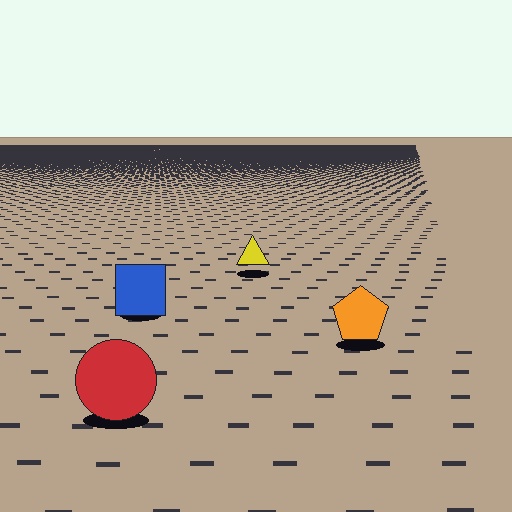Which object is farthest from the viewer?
The yellow triangle is farthest from the viewer. It appears smaller and the ground texture around it is denser.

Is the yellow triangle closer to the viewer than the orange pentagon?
No. The orange pentagon is closer — you can tell from the texture gradient: the ground texture is coarser near it.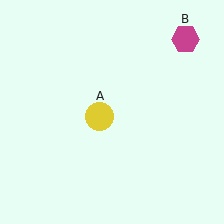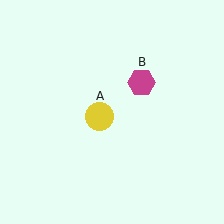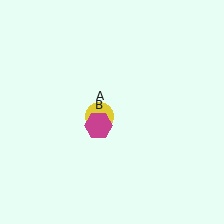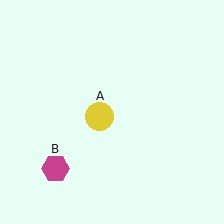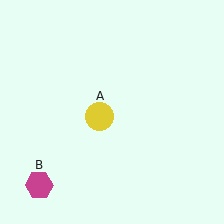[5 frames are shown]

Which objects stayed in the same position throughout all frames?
Yellow circle (object A) remained stationary.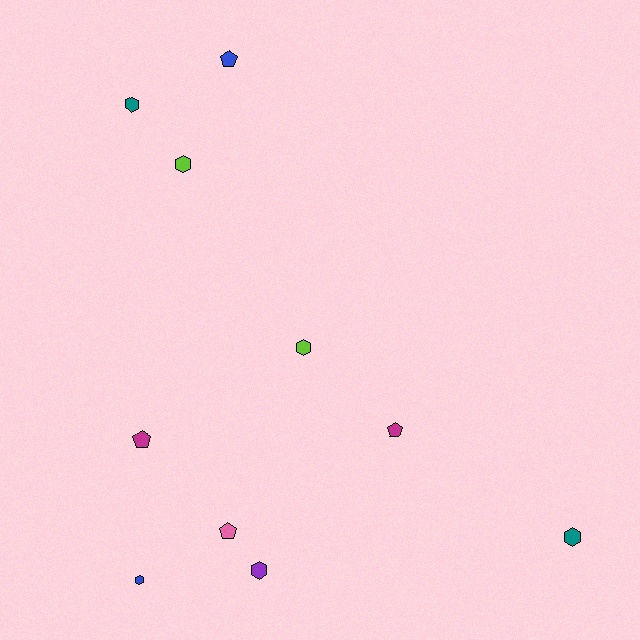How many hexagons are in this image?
There are 6 hexagons.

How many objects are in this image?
There are 10 objects.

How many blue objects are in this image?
There are 2 blue objects.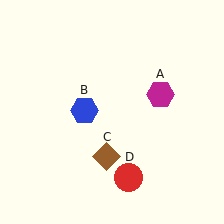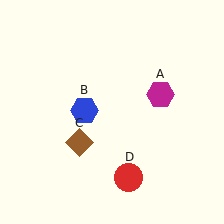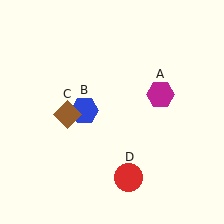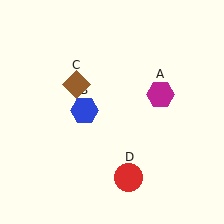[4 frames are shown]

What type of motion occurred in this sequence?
The brown diamond (object C) rotated clockwise around the center of the scene.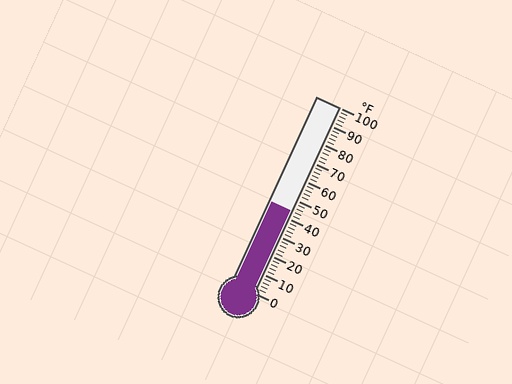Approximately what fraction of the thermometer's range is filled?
The thermometer is filled to approximately 45% of its range.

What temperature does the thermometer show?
The thermometer shows approximately 44°F.